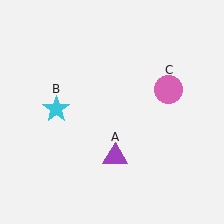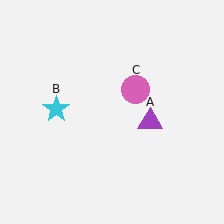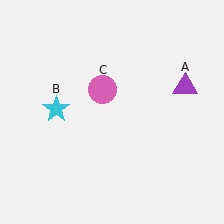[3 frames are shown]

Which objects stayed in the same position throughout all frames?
Cyan star (object B) remained stationary.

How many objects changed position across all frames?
2 objects changed position: purple triangle (object A), pink circle (object C).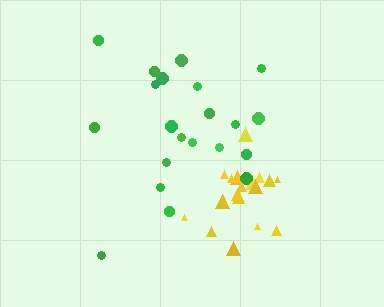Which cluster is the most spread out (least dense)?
Green.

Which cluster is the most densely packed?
Yellow.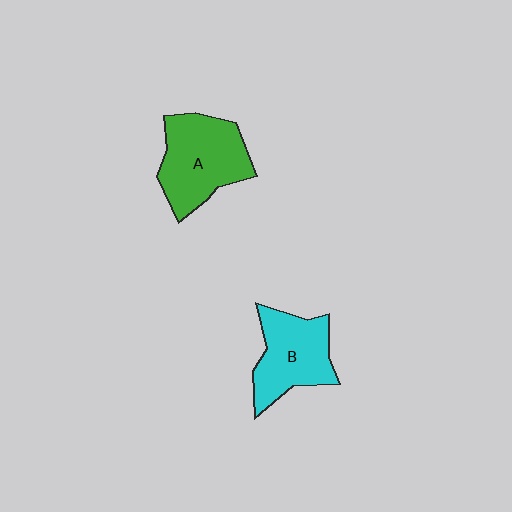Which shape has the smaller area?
Shape B (cyan).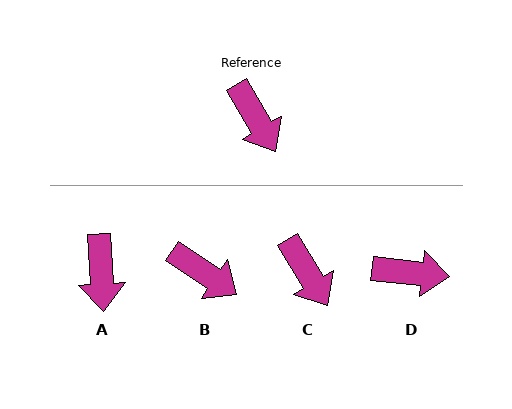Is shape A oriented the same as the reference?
No, it is off by about 27 degrees.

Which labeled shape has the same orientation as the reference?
C.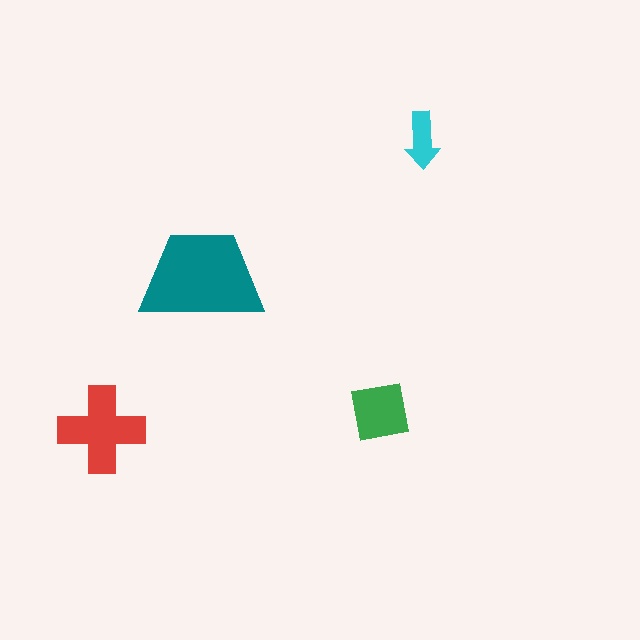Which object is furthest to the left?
The red cross is leftmost.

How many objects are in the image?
There are 4 objects in the image.